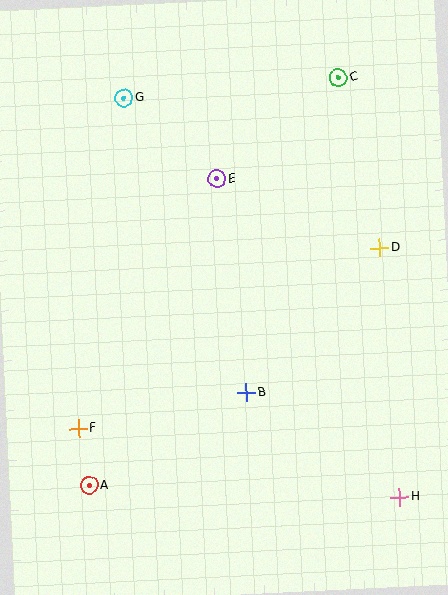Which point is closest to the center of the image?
Point B at (246, 393) is closest to the center.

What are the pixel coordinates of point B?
Point B is at (246, 393).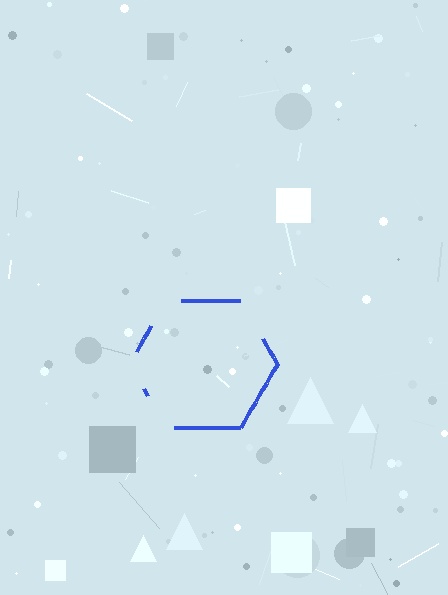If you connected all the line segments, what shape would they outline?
They would outline a hexagon.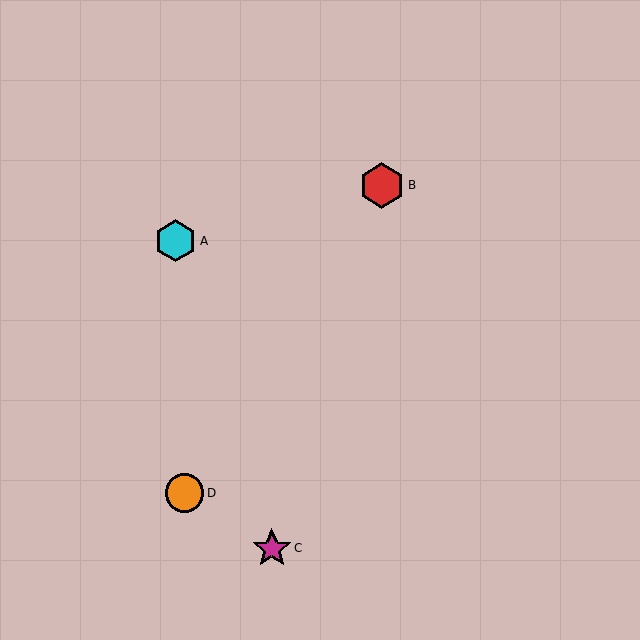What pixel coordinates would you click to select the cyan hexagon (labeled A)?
Click at (176, 241) to select the cyan hexagon A.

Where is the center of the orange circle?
The center of the orange circle is at (185, 493).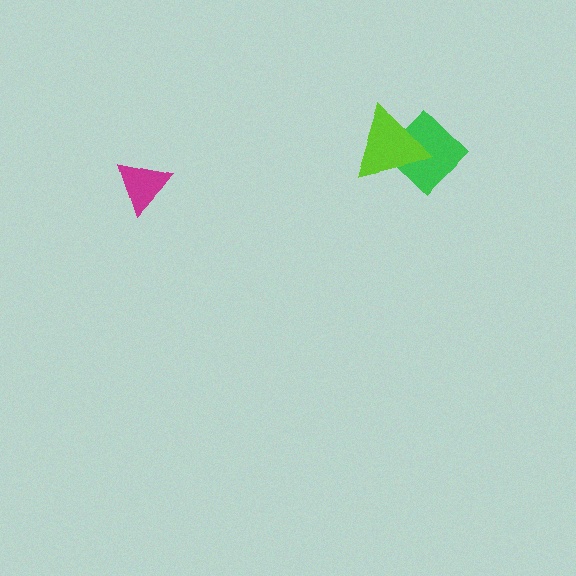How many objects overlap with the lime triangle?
1 object overlaps with the lime triangle.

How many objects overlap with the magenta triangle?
0 objects overlap with the magenta triangle.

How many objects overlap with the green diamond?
1 object overlaps with the green diamond.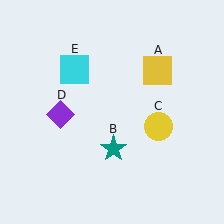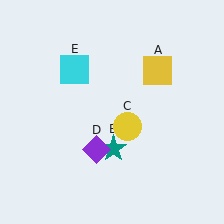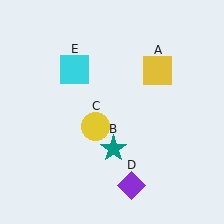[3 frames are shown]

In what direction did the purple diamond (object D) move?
The purple diamond (object D) moved down and to the right.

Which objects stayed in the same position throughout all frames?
Yellow square (object A) and teal star (object B) and cyan square (object E) remained stationary.